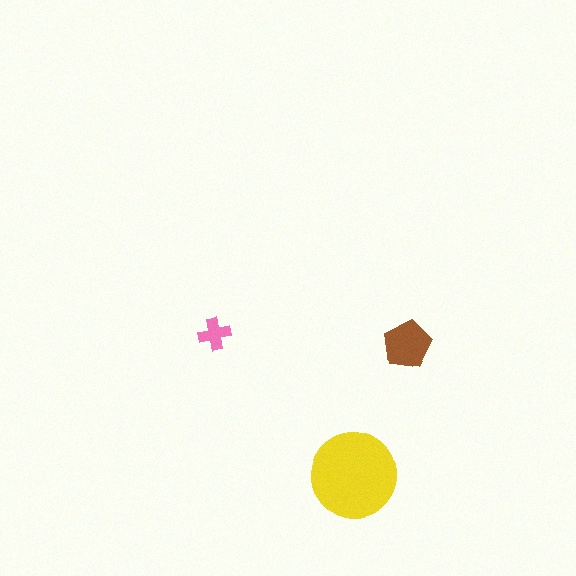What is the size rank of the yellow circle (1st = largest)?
1st.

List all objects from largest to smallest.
The yellow circle, the brown pentagon, the pink cross.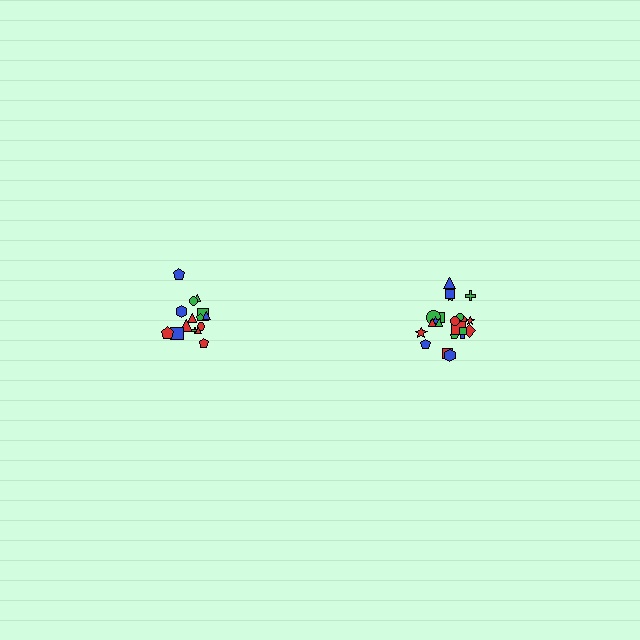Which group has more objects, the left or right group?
The right group.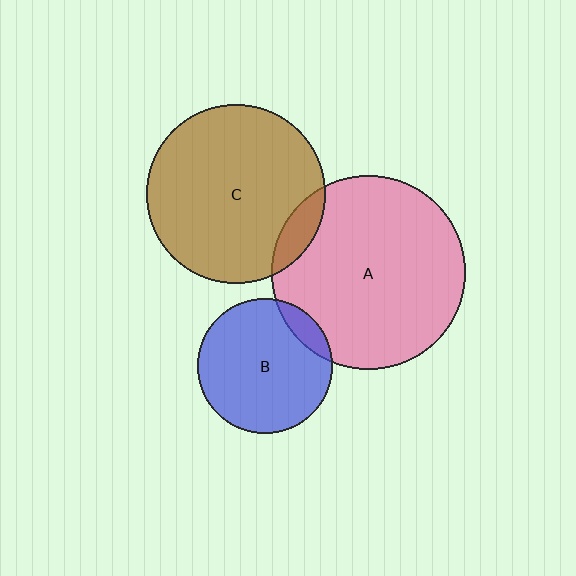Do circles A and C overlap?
Yes.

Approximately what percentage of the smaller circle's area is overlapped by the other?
Approximately 10%.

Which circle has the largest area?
Circle A (pink).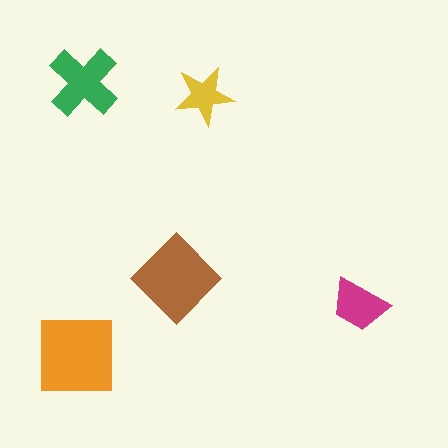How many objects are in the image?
There are 5 objects in the image.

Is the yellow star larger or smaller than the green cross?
Smaller.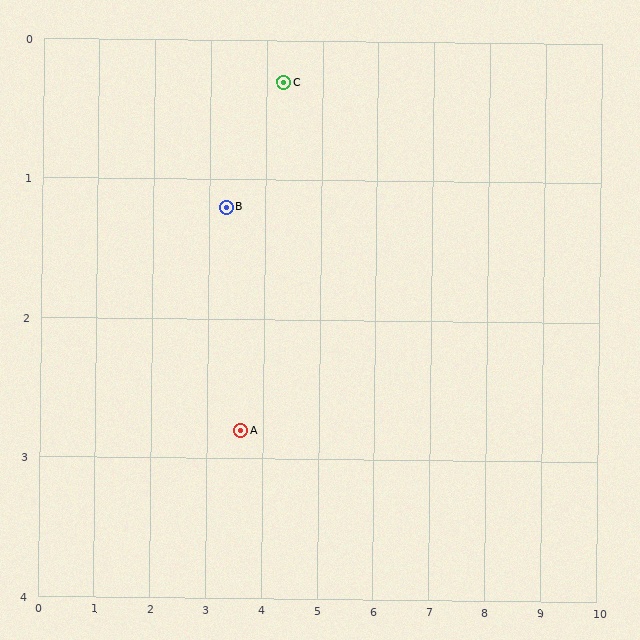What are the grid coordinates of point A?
Point A is at approximately (3.6, 2.8).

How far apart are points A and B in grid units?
Points A and B are about 1.6 grid units apart.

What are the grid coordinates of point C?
Point C is at approximately (4.3, 0.3).